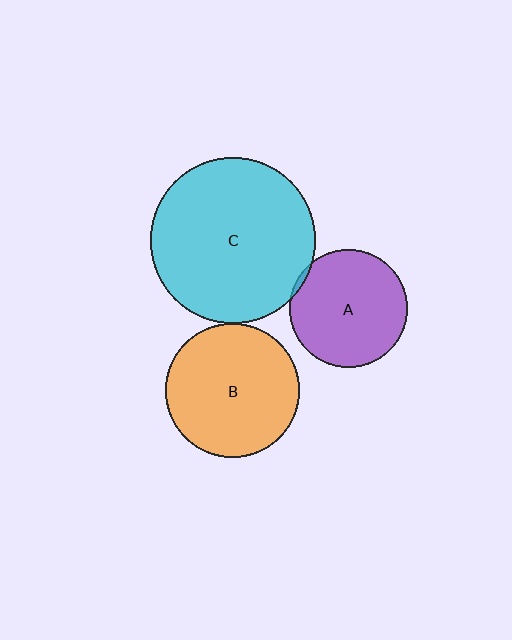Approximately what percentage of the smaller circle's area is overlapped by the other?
Approximately 5%.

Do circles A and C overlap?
Yes.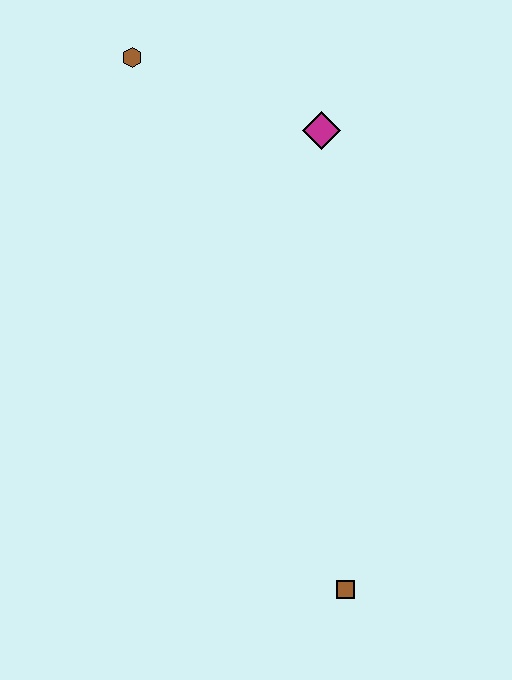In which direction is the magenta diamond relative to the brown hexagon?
The magenta diamond is to the right of the brown hexagon.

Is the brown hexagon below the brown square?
No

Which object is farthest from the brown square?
The brown hexagon is farthest from the brown square.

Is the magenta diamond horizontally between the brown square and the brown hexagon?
Yes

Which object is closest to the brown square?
The magenta diamond is closest to the brown square.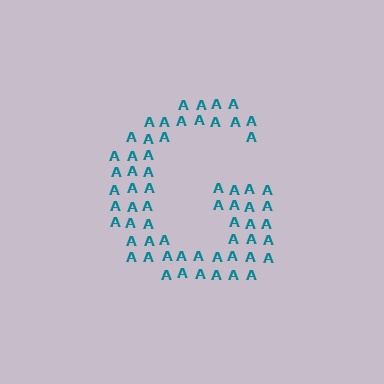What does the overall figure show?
The overall figure shows the letter G.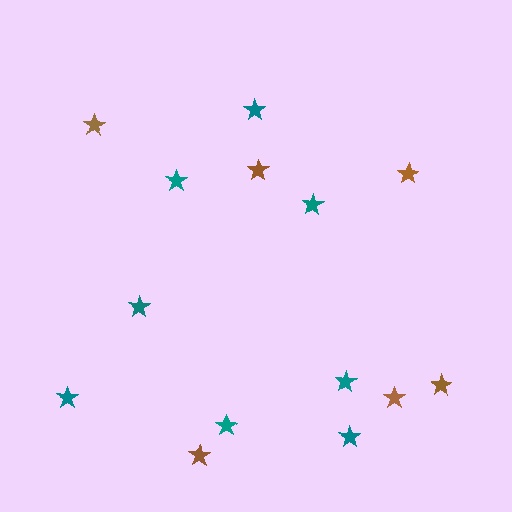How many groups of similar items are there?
There are 2 groups: one group of brown stars (6) and one group of teal stars (8).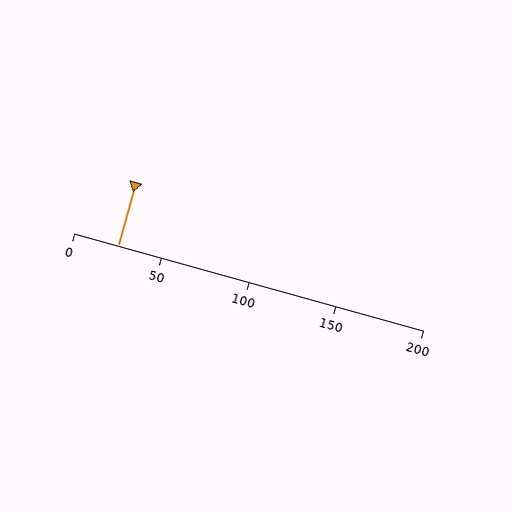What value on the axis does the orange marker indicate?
The marker indicates approximately 25.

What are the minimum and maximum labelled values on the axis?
The axis runs from 0 to 200.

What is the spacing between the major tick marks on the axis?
The major ticks are spaced 50 apart.